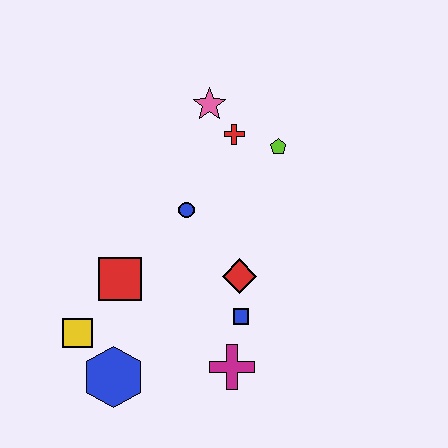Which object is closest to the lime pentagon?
The red cross is closest to the lime pentagon.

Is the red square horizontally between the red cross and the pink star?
No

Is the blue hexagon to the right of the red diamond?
No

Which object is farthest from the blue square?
The pink star is farthest from the blue square.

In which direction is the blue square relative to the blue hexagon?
The blue square is to the right of the blue hexagon.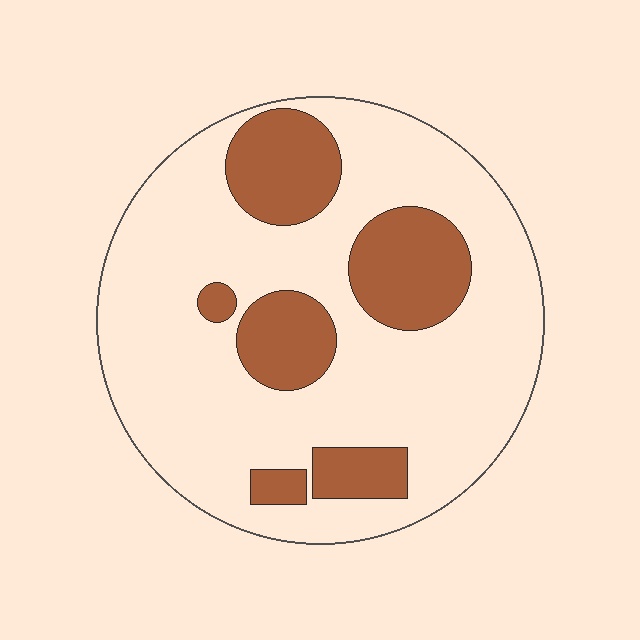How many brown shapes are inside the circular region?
6.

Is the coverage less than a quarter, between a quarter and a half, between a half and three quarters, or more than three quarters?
Less than a quarter.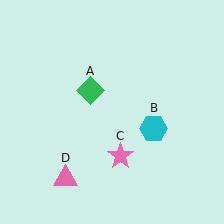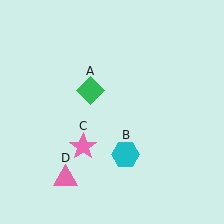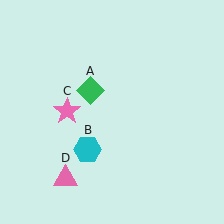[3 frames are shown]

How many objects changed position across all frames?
2 objects changed position: cyan hexagon (object B), pink star (object C).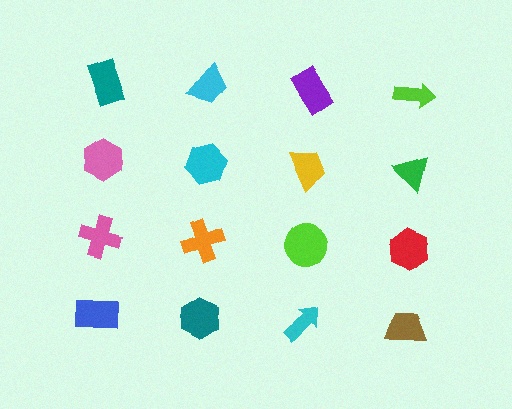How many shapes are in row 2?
4 shapes.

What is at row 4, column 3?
A cyan arrow.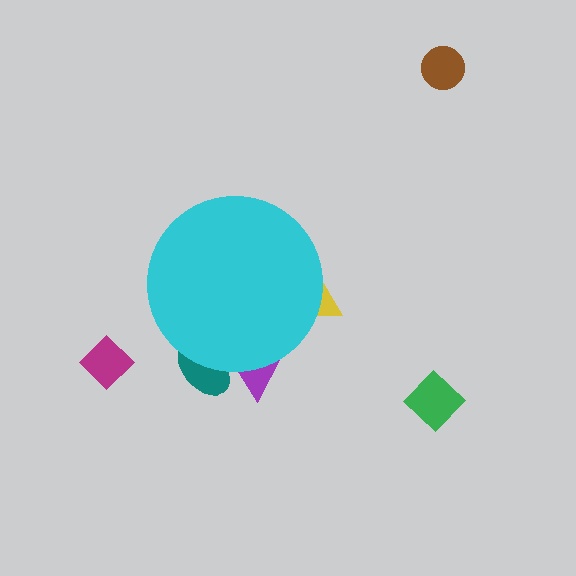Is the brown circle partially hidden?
No, the brown circle is fully visible.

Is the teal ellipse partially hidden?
Yes, the teal ellipse is partially hidden behind the cyan circle.